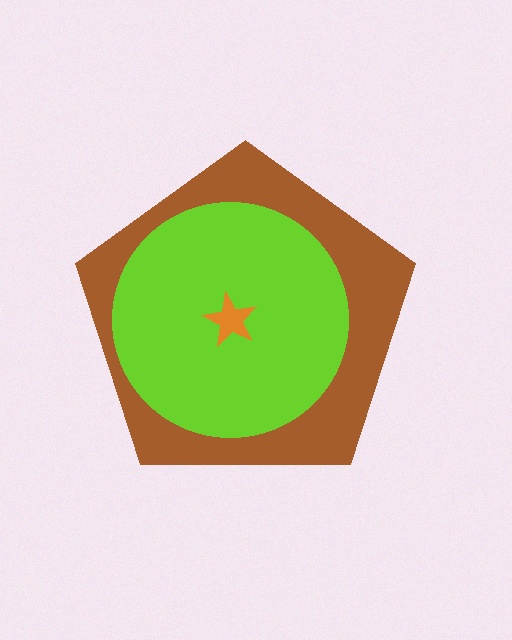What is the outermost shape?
The brown pentagon.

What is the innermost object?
The orange star.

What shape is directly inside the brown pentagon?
The lime circle.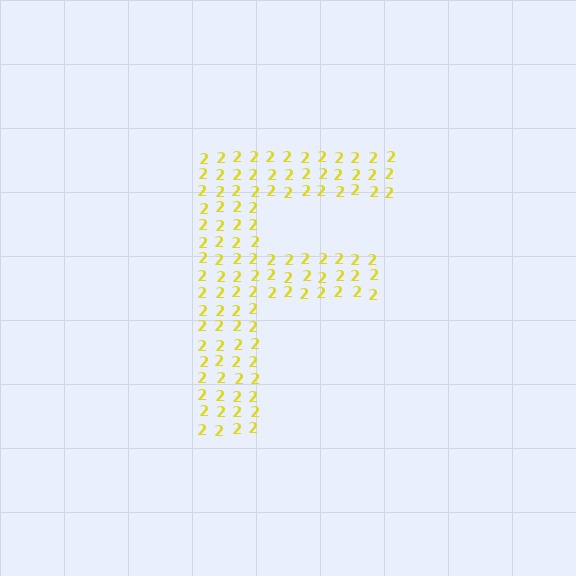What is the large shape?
The large shape is the letter F.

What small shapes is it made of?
It is made of small digit 2's.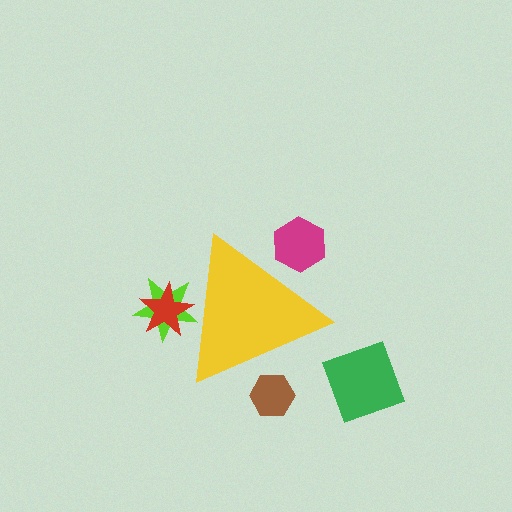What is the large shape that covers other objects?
A yellow triangle.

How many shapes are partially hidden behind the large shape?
4 shapes are partially hidden.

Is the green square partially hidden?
No, the green square is fully visible.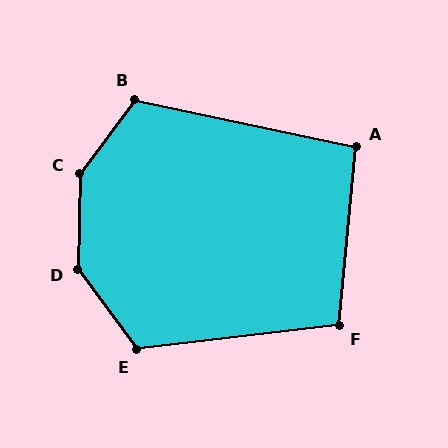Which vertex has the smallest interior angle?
A, at approximately 97 degrees.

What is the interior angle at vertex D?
Approximately 143 degrees (obtuse).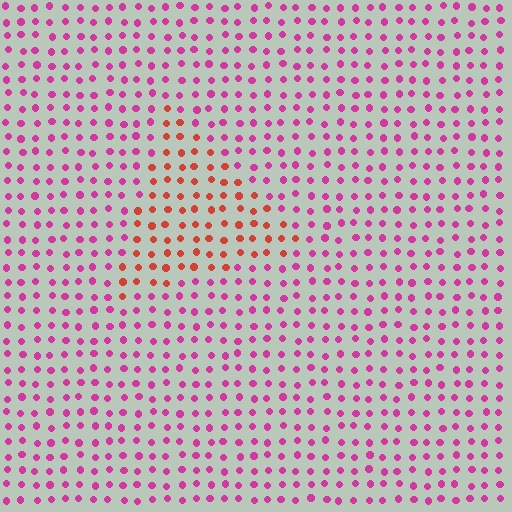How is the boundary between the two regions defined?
The boundary is defined purely by a slight shift in hue (about 45 degrees). Spacing, size, and orientation are identical on both sides.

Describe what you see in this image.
The image is filled with small magenta elements in a uniform arrangement. A triangle-shaped region is visible where the elements are tinted to a slightly different hue, forming a subtle color boundary.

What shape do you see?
I see a triangle.